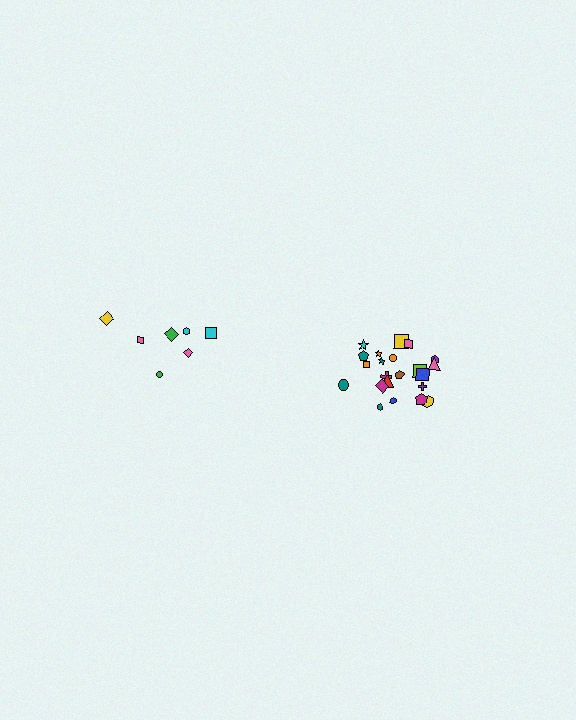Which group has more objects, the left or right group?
The right group.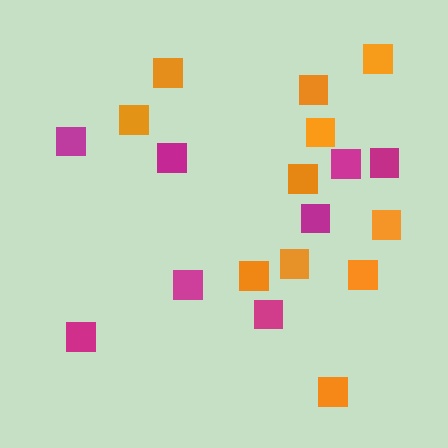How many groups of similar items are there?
There are 2 groups: one group of orange squares (11) and one group of magenta squares (8).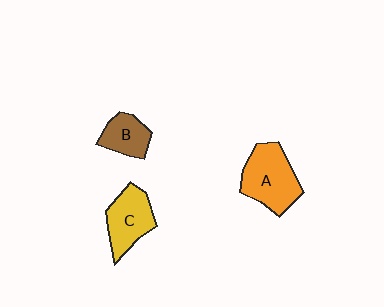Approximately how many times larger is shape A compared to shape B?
Approximately 1.8 times.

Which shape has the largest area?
Shape A (orange).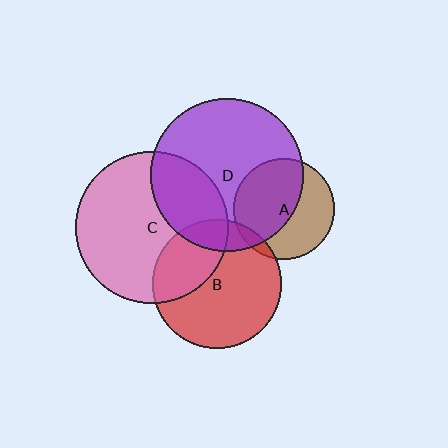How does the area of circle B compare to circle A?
Approximately 1.6 times.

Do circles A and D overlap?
Yes.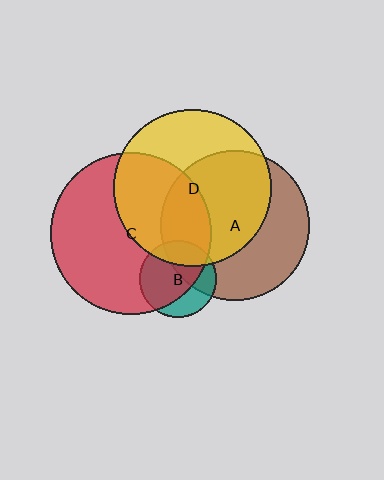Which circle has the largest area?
Circle C (red).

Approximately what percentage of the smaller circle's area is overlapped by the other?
Approximately 40%.